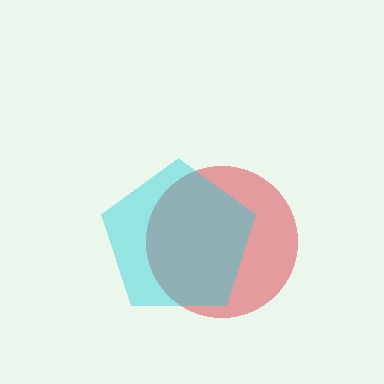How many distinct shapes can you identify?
There are 2 distinct shapes: a red circle, a cyan pentagon.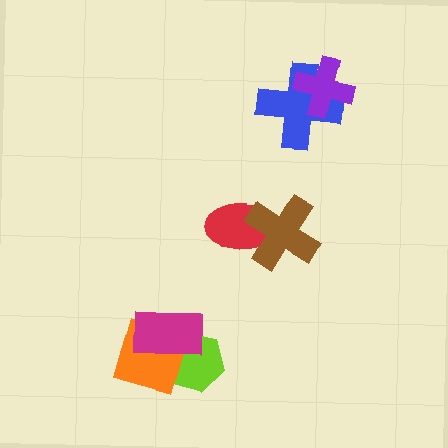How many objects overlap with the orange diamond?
2 objects overlap with the orange diamond.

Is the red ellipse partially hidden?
Yes, it is partially covered by another shape.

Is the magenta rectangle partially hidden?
No, no other shape covers it.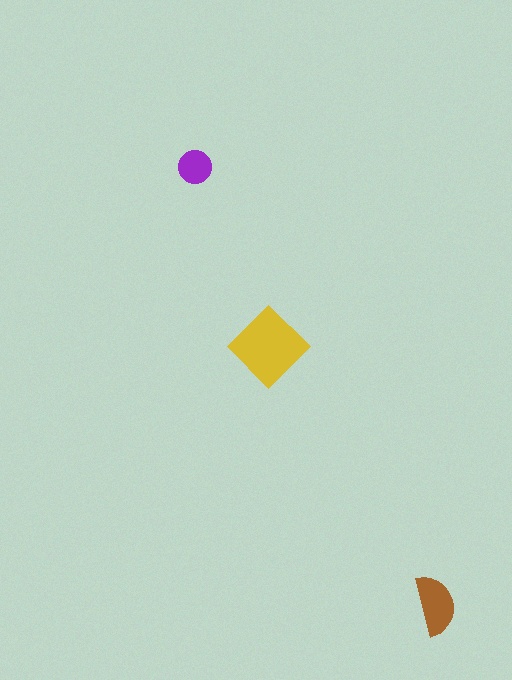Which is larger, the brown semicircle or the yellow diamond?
The yellow diamond.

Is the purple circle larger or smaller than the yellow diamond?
Smaller.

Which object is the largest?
The yellow diamond.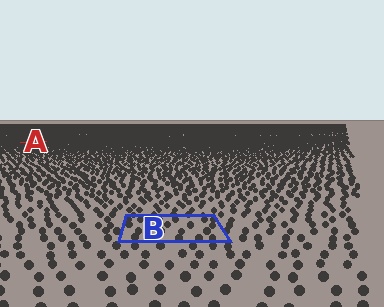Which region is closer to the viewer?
Region B is closer. The texture elements there are larger and more spread out.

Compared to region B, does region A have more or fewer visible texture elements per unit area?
Region A has more texture elements per unit area — they are packed more densely because it is farther away.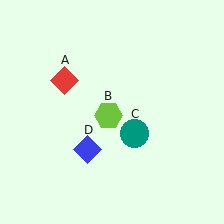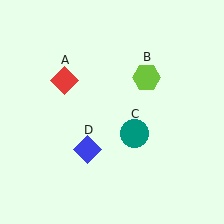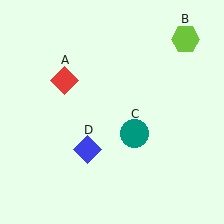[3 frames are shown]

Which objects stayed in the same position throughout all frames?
Red diamond (object A) and teal circle (object C) and blue diamond (object D) remained stationary.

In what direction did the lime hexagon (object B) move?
The lime hexagon (object B) moved up and to the right.